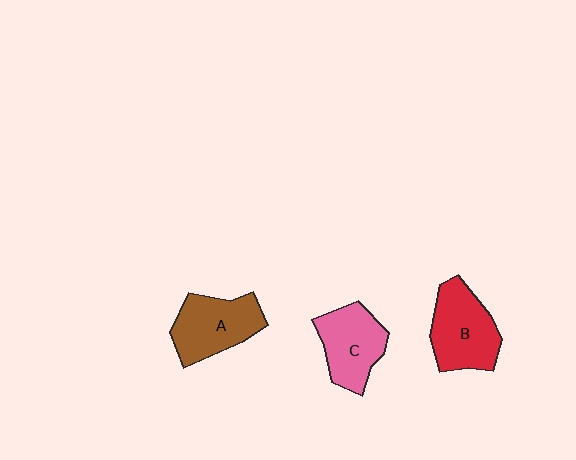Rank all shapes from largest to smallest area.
From largest to smallest: B (red), A (brown), C (pink).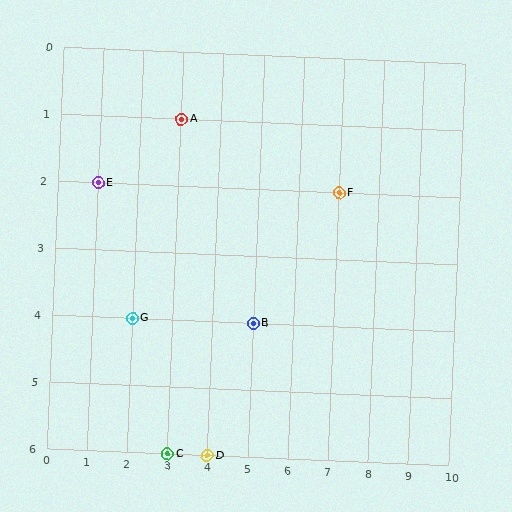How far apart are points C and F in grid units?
Points C and F are 4 columns and 4 rows apart (about 5.7 grid units diagonally).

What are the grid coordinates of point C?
Point C is at grid coordinates (3, 6).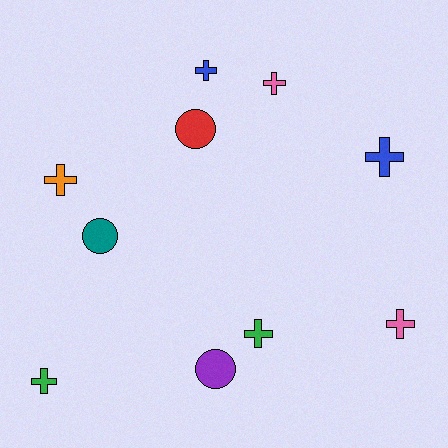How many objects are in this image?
There are 10 objects.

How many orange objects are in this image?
There is 1 orange object.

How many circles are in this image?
There are 3 circles.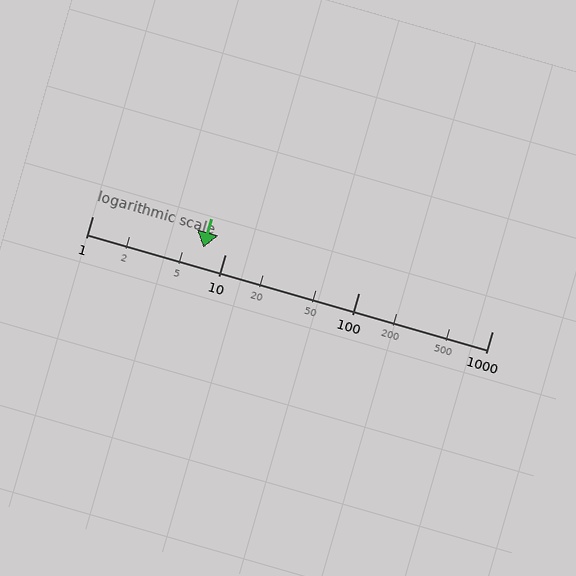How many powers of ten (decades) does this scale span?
The scale spans 3 decades, from 1 to 1000.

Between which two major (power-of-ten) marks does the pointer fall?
The pointer is between 1 and 10.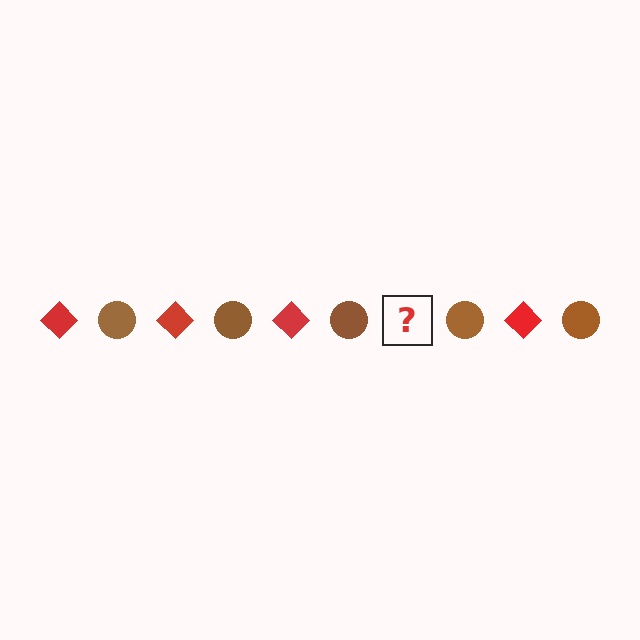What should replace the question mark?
The question mark should be replaced with a red diamond.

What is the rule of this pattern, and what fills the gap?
The rule is that the pattern alternates between red diamond and brown circle. The gap should be filled with a red diamond.